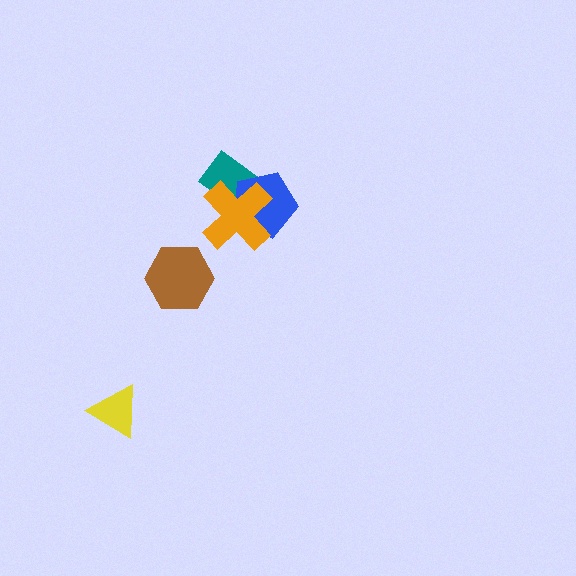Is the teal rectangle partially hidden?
Yes, it is partially covered by another shape.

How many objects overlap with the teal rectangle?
2 objects overlap with the teal rectangle.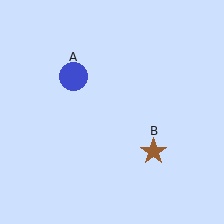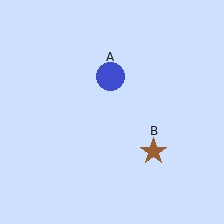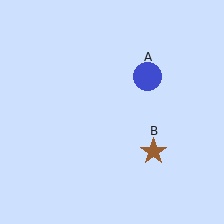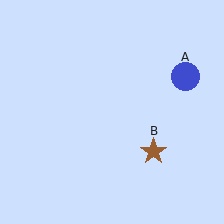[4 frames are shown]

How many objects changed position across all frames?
1 object changed position: blue circle (object A).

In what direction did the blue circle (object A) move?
The blue circle (object A) moved right.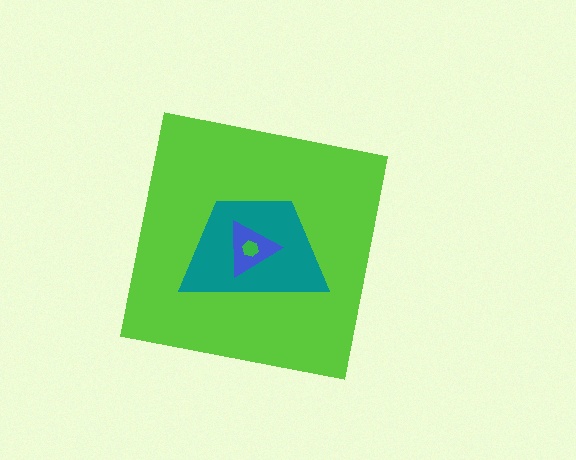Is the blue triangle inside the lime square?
Yes.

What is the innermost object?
The green hexagon.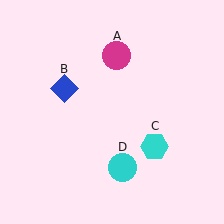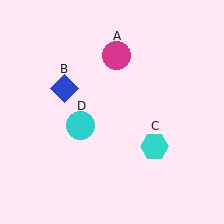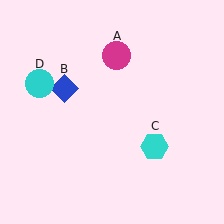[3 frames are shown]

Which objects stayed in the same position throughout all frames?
Magenta circle (object A) and blue diamond (object B) and cyan hexagon (object C) remained stationary.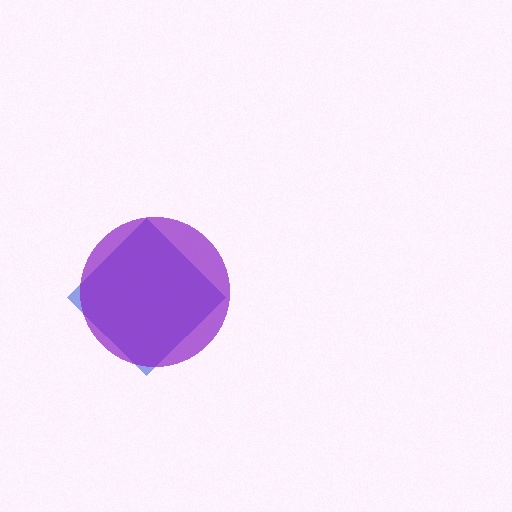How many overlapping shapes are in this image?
There are 2 overlapping shapes in the image.